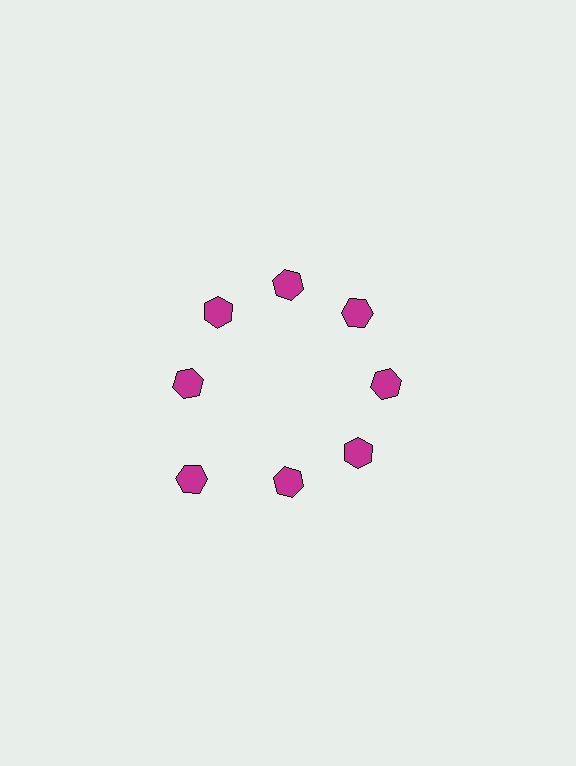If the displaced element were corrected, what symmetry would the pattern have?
It would have 8-fold rotational symmetry — the pattern would map onto itself every 45 degrees.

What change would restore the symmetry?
The symmetry would be restored by moving it inward, back onto the ring so that all 8 hexagons sit at equal angles and equal distance from the center.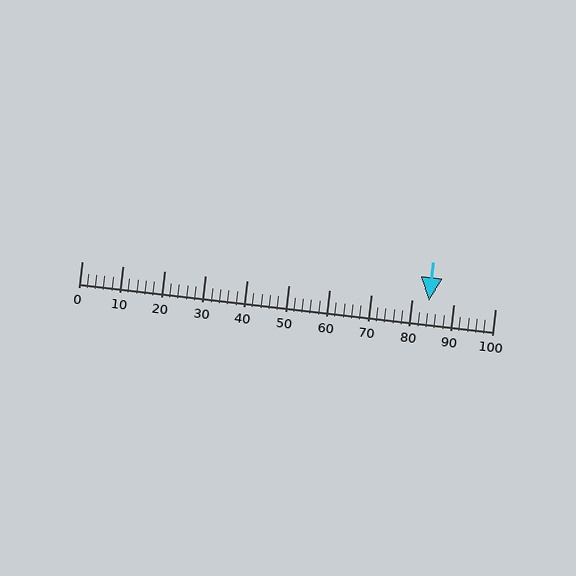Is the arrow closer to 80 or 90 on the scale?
The arrow is closer to 80.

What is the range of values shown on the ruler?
The ruler shows values from 0 to 100.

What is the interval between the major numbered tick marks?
The major tick marks are spaced 10 units apart.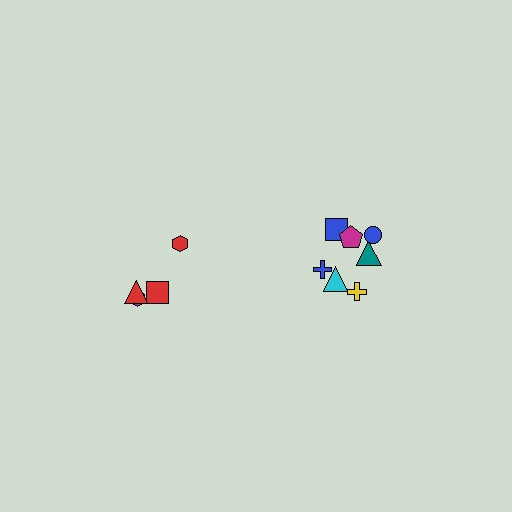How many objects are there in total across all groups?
There are 11 objects.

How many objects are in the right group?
There are 7 objects.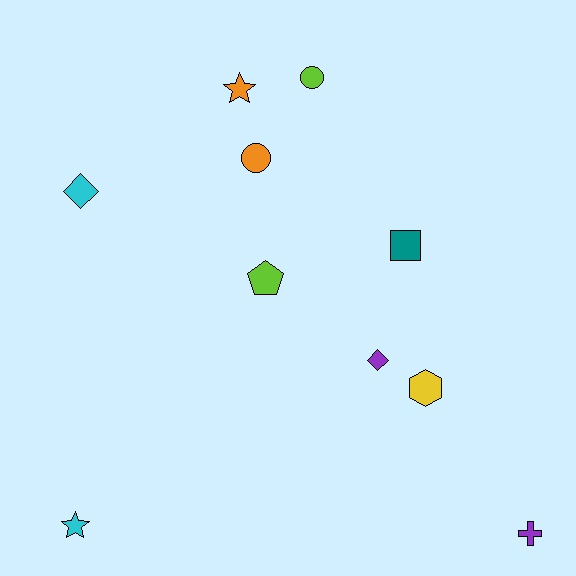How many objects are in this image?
There are 10 objects.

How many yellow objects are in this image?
There is 1 yellow object.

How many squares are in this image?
There is 1 square.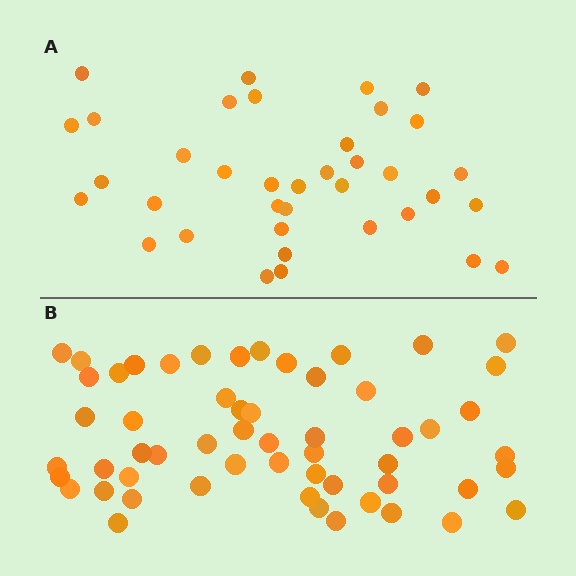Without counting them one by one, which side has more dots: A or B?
Region B (the bottom region) has more dots.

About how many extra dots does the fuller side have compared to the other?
Region B has approximately 20 more dots than region A.